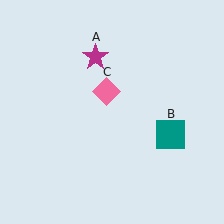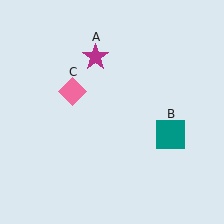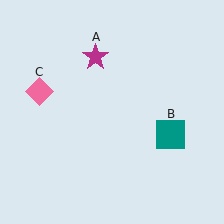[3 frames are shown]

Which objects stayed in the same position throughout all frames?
Magenta star (object A) and teal square (object B) remained stationary.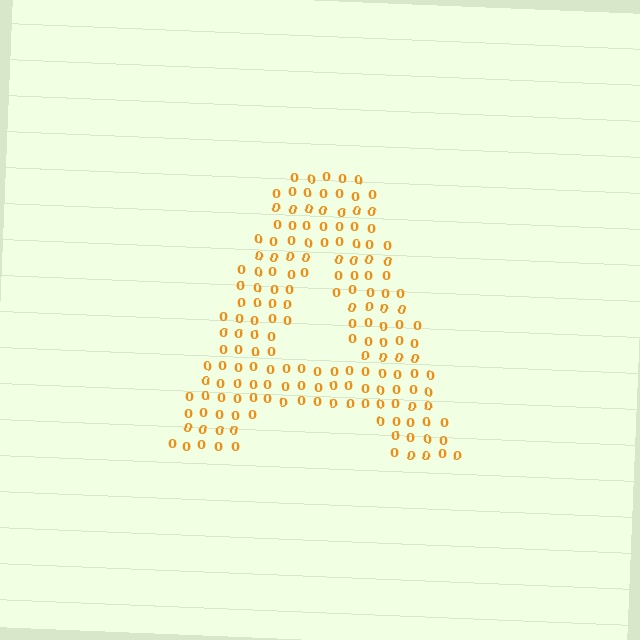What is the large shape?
The large shape is the letter A.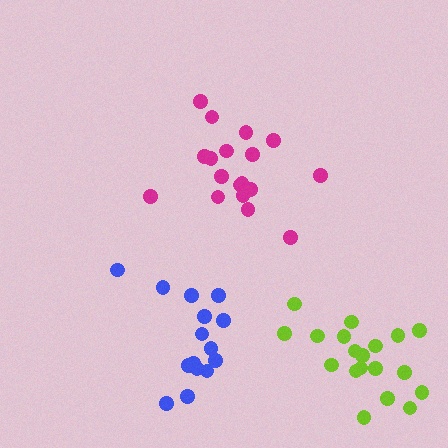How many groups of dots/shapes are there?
There are 3 groups.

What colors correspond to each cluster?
The clusters are colored: magenta, lime, blue.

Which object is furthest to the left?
The blue cluster is leftmost.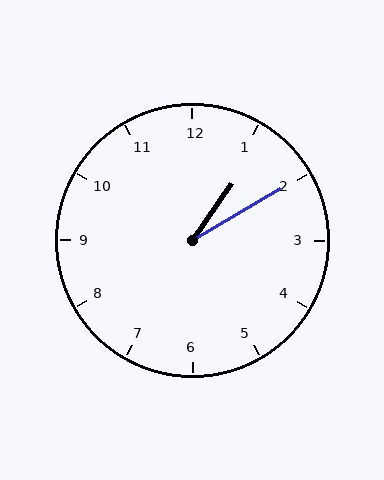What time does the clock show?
1:10.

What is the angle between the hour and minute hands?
Approximately 25 degrees.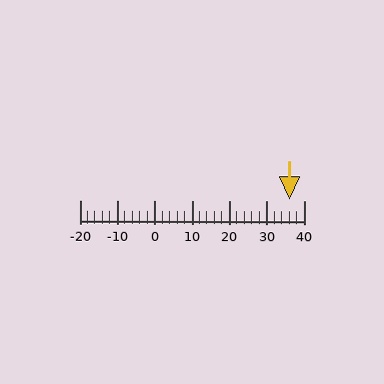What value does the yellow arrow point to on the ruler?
The yellow arrow points to approximately 36.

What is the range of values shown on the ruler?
The ruler shows values from -20 to 40.